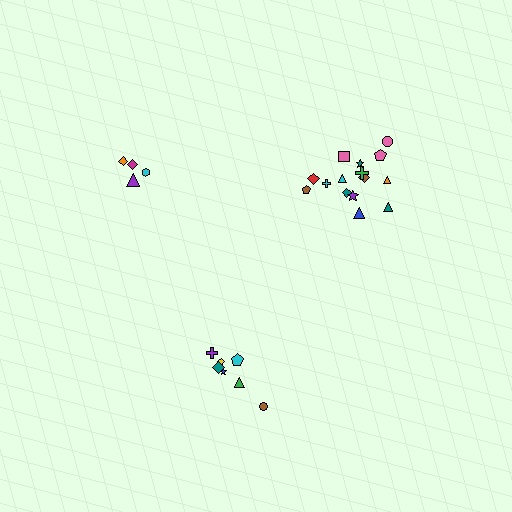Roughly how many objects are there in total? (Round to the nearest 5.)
Roughly 25 objects in total.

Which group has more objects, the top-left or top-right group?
The top-right group.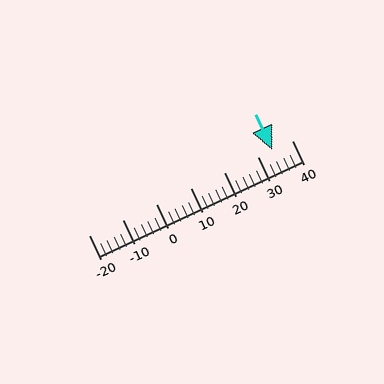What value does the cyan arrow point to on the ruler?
The cyan arrow points to approximately 34.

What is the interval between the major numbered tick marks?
The major tick marks are spaced 10 units apart.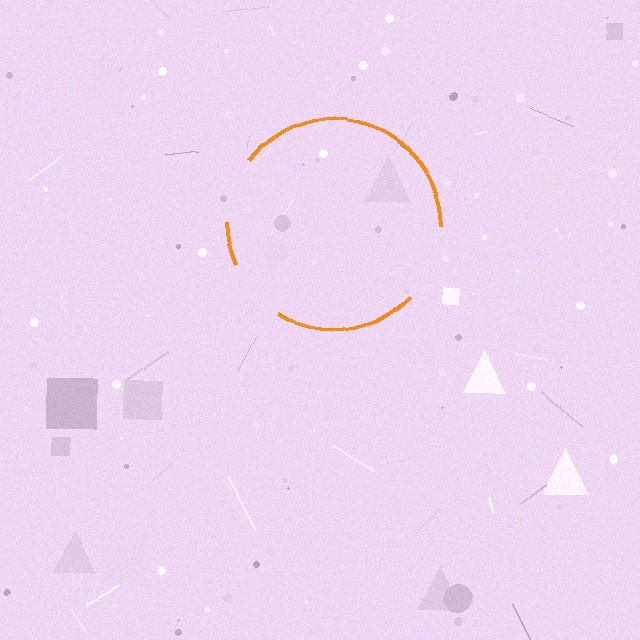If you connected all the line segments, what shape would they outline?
They would outline a circle.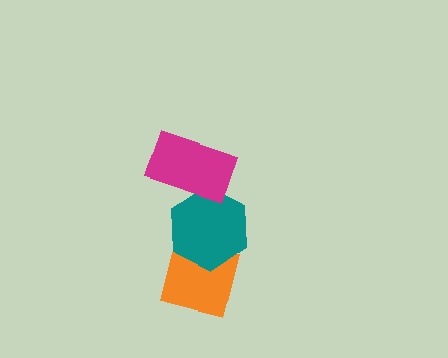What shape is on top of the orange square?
The teal hexagon is on top of the orange square.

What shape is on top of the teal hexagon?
The magenta rectangle is on top of the teal hexagon.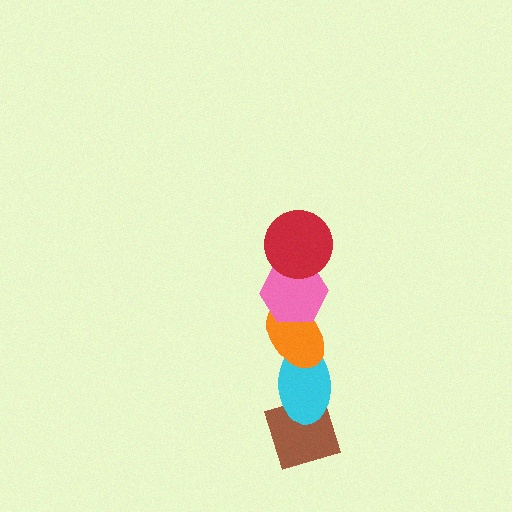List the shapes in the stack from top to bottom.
From top to bottom: the red circle, the pink hexagon, the orange ellipse, the cyan ellipse, the brown diamond.